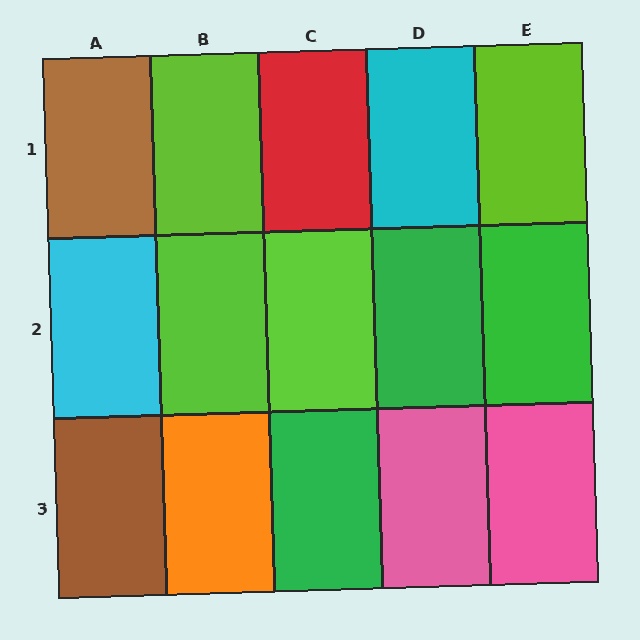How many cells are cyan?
2 cells are cyan.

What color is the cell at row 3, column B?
Orange.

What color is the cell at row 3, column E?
Pink.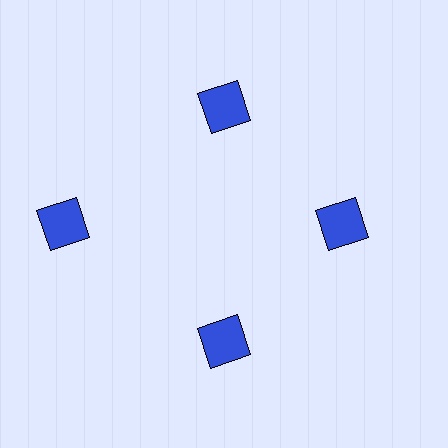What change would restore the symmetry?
The symmetry would be restored by moving it inward, back onto the ring so that all 4 squares sit at equal angles and equal distance from the center.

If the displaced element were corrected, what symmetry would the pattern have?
It would have 4-fold rotational symmetry — the pattern would map onto itself every 90 degrees.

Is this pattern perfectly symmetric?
No. The 4 blue squares are arranged in a ring, but one element near the 9 o'clock position is pushed outward from the center, breaking the 4-fold rotational symmetry.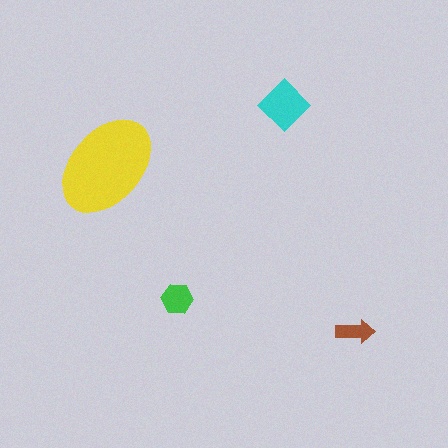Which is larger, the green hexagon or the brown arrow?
The green hexagon.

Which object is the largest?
The yellow ellipse.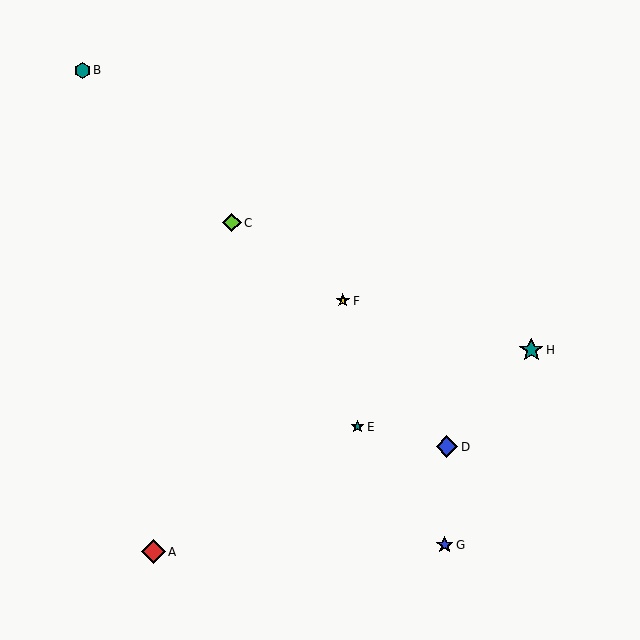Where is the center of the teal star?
The center of the teal star is at (357, 427).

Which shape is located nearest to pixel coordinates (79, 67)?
The teal hexagon (labeled B) at (83, 70) is nearest to that location.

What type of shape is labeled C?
Shape C is a lime diamond.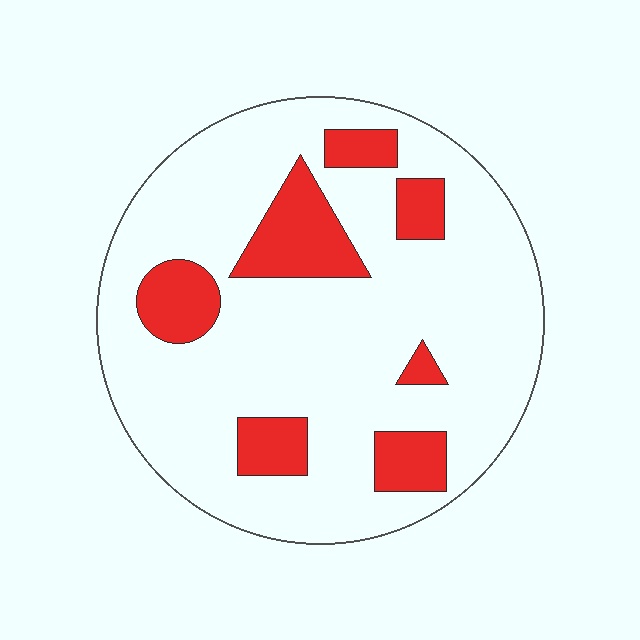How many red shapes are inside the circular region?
7.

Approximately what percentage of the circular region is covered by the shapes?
Approximately 20%.